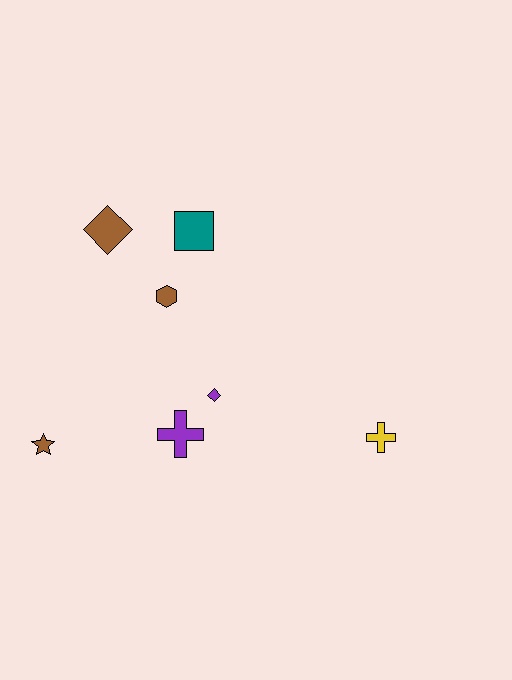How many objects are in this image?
There are 7 objects.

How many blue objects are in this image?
There are no blue objects.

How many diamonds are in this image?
There are 2 diamonds.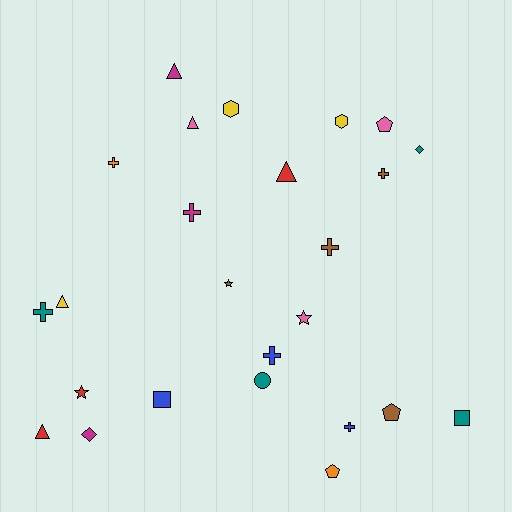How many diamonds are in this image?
There are 2 diamonds.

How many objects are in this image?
There are 25 objects.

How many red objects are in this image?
There are 3 red objects.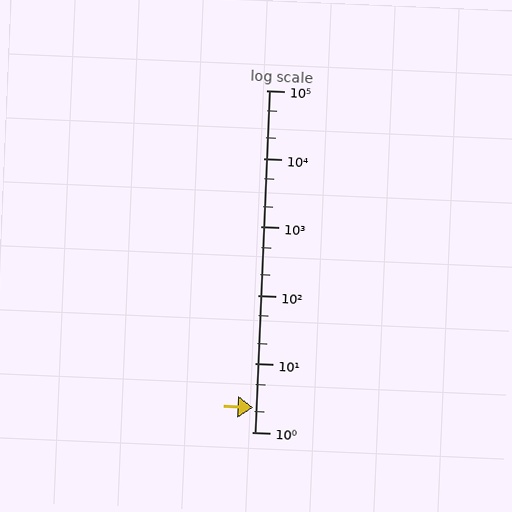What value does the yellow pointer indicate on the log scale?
The pointer indicates approximately 2.3.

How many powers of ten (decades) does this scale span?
The scale spans 5 decades, from 1 to 100000.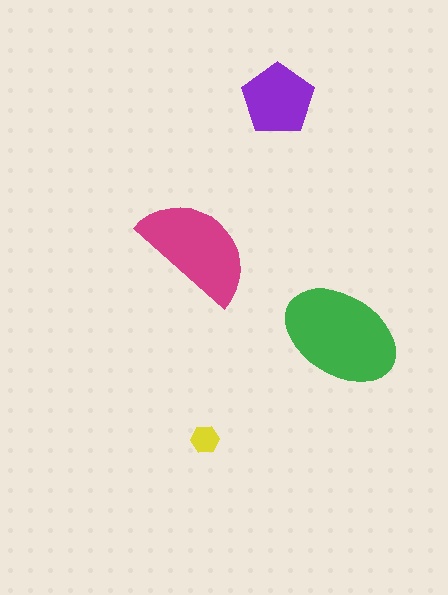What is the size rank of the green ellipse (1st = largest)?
1st.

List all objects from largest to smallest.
The green ellipse, the magenta semicircle, the purple pentagon, the yellow hexagon.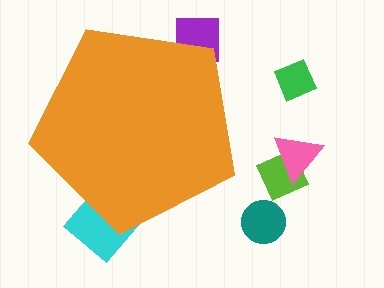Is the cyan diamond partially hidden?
Yes, the cyan diamond is partially hidden behind the orange pentagon.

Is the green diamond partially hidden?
No, the green diamond is fully visible.